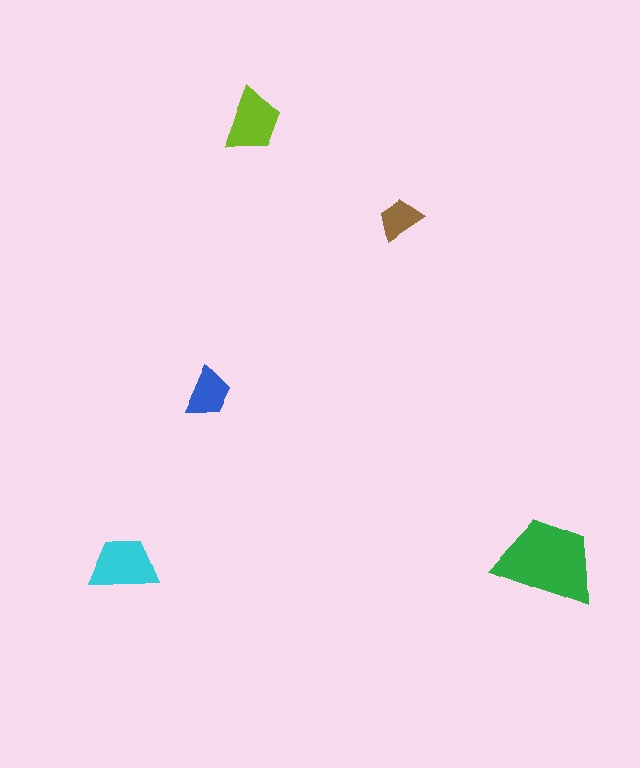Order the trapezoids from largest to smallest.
the green one, the cyan one, the lime one, the blue one, the brown one.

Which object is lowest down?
The green trapezoid is bottommost.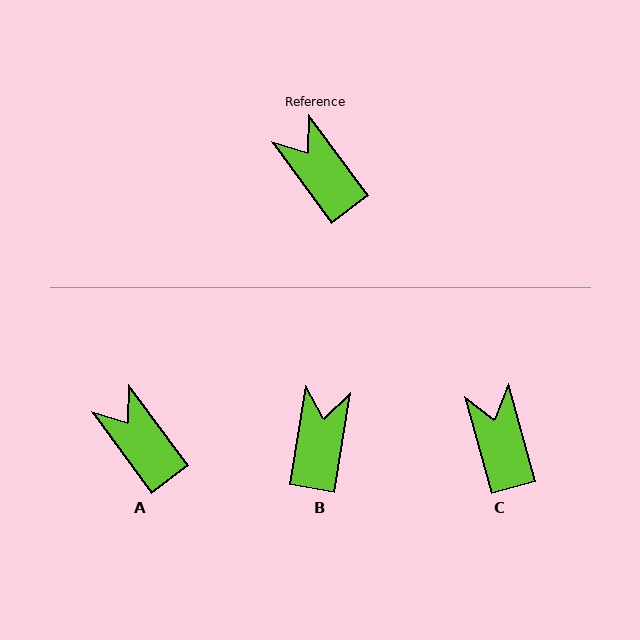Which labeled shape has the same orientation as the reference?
A.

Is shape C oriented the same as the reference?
No, it is off by about 21 degrees.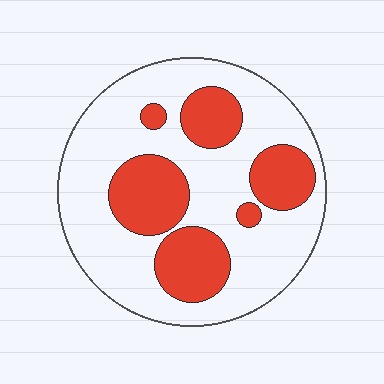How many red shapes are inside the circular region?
6.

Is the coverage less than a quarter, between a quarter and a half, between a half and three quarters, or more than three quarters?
Between a quarter and a half.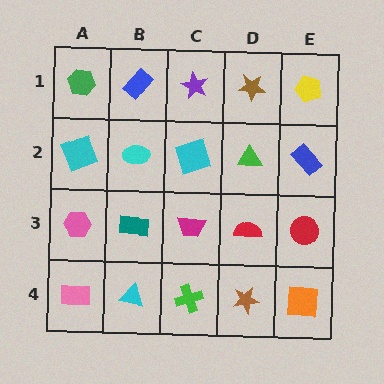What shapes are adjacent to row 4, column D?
A red semicircle (row 3, column D), a green cross (row 4, column C), an orange square (row 4, column E).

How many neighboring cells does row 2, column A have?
3.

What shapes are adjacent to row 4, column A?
A pink hexagon (row 3, column A), a cyan triangle (row 4, column B).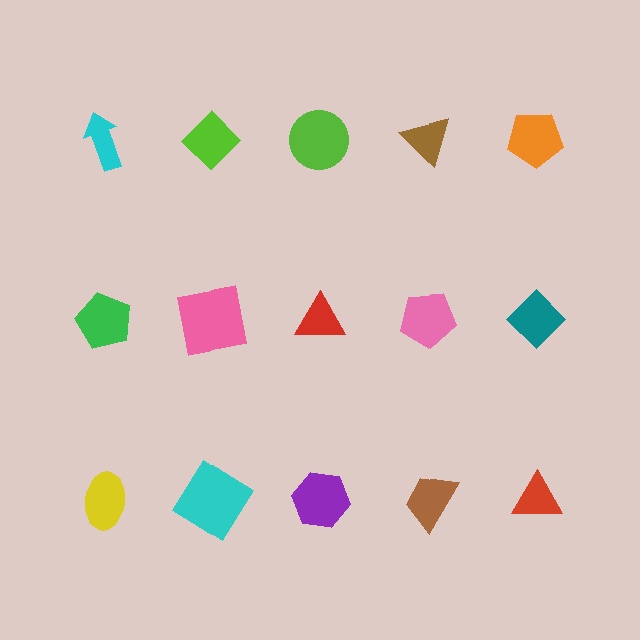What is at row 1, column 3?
A lime circle.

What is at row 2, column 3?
A red triangle.